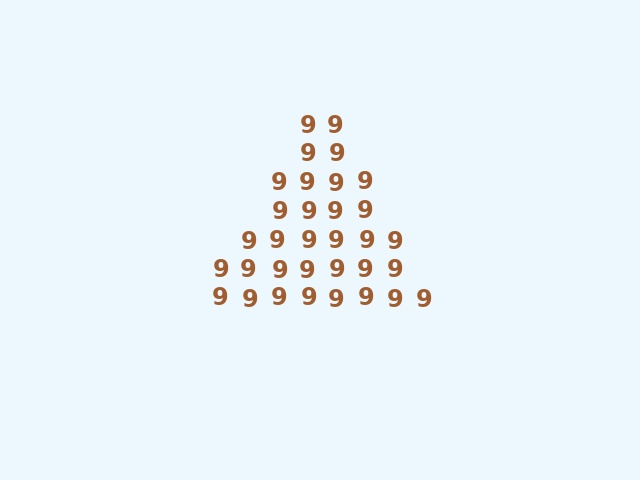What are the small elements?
The small elements are digit 9's.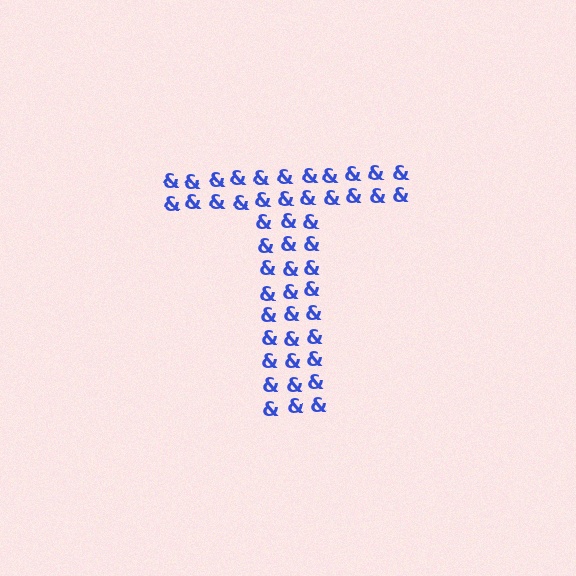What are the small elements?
The small elements are ampersands.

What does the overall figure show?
The overall figure shows the letter T.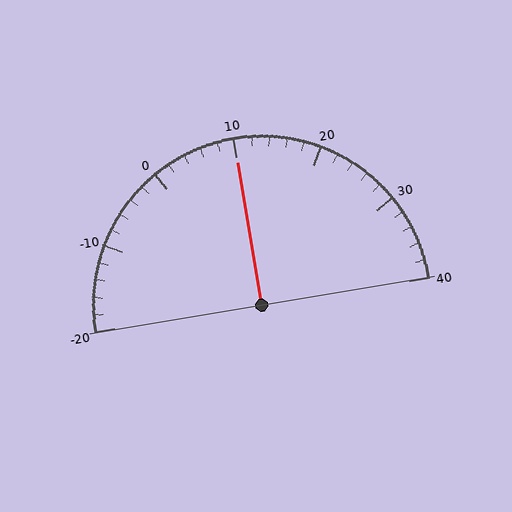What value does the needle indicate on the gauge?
The needle indicates approximately 10.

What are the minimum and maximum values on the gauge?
The gauge ranges from -20 to 40.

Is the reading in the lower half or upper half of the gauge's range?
The reading is in the upper half of the range (-20 to 40).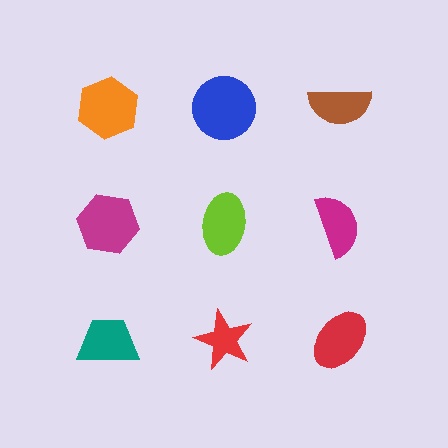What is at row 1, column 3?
A brown semicircle.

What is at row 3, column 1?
A teal trapezoid.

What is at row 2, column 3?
A magenta semicircle.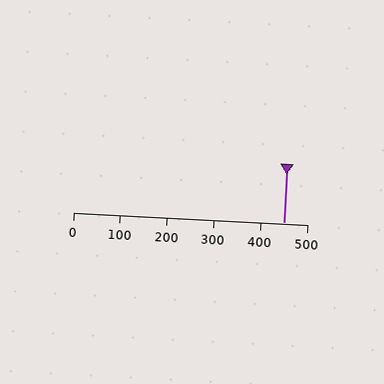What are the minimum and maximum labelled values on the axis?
The axis runs from 0 to 500.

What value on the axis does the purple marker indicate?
The marker indicates approximately 450.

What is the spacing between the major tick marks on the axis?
The major ticks are spaced 100 apart.